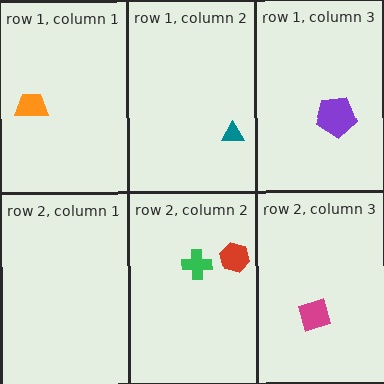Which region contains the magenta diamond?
The row 2, column 3 region.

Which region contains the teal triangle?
The row 1, column 2 region.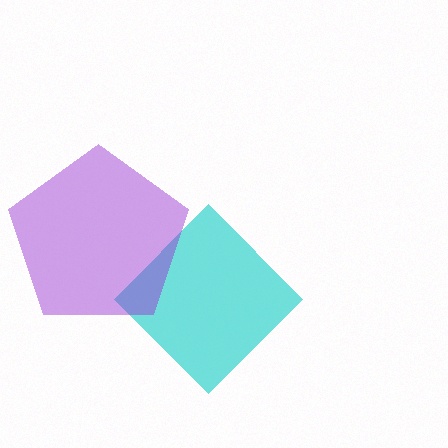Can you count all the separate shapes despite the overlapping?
Yes, there are 2 separate shapes.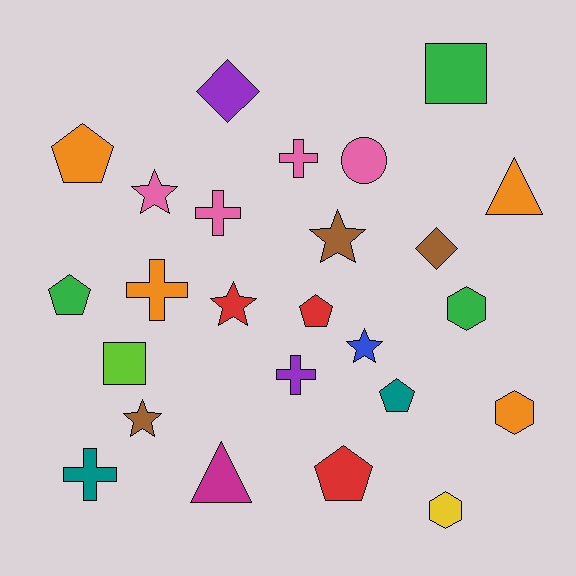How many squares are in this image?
There are 2 squares.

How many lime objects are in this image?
There is 1 lime object.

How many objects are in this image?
There are 25 objects.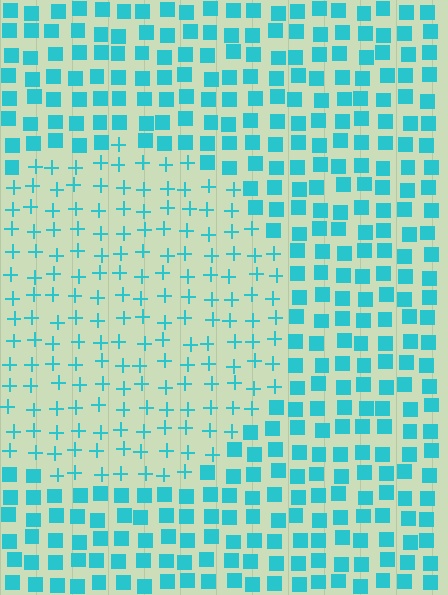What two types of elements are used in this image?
The image uses plus signs inside the circle region and squares outside it.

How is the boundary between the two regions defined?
The boundary is defined by a change in element shape: plus signs inside vs. squares outside. All elements share the same color and spacing.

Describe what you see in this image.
The image is filled with small cyan elements arranged in a uniform grid. A circle-shaped region contains plus signs, while the surrounding area contains squares. The boundary is defined purely by the change in element shape.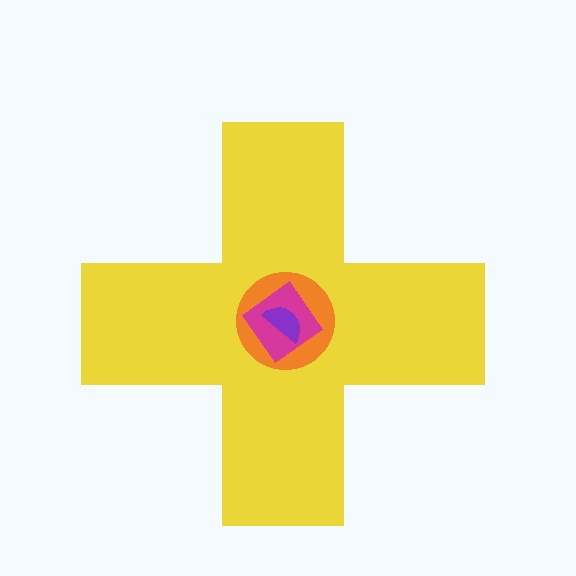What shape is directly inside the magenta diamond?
The purple semicircle.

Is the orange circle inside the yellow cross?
Yes.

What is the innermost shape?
The purple semicircle.